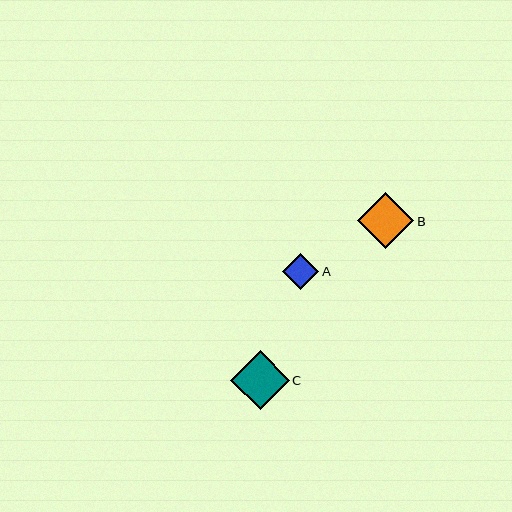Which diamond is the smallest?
Diamond A is the smallest with a size of approximately 36 pixels.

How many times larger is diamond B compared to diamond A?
Diamond B is approximately 1.6 times the size of diamond A.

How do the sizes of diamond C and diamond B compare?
Diamond C and diamond B are approximately the same size.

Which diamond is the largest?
Diamond C is the largest with a size of approximately 59 pixels.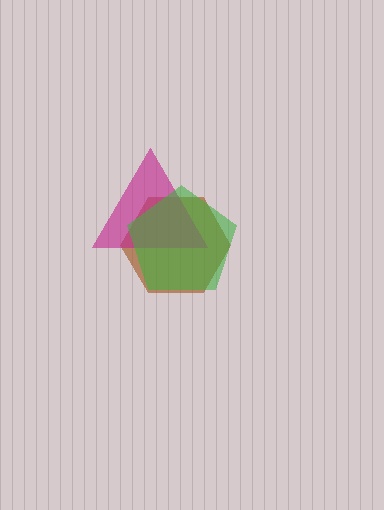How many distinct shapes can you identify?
There are 3 distinct shapes: a brown hexagon, a magenta triangle, a green pentagon.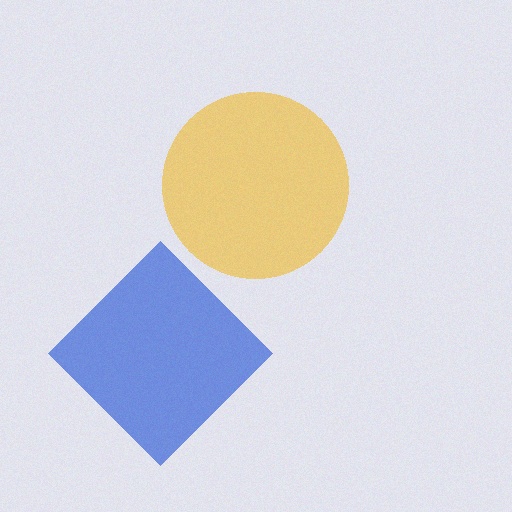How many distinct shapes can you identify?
There are 2 distinct shapes: a yellow circle, a blue diamond.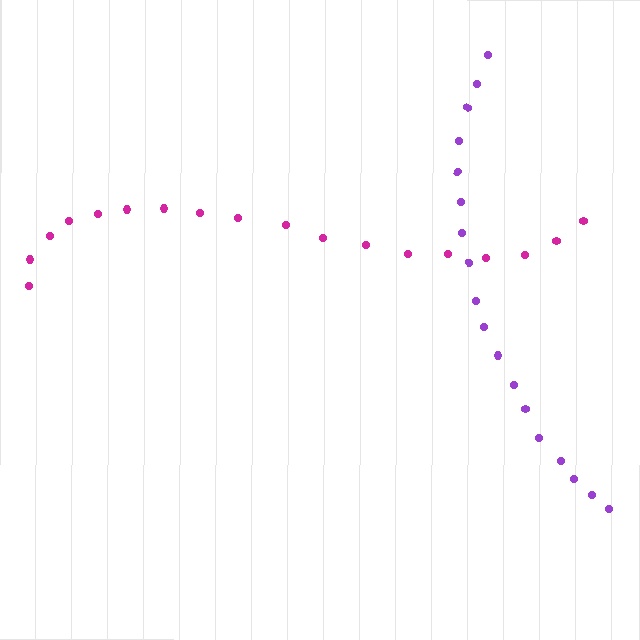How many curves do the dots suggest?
There are 2 distinct paths.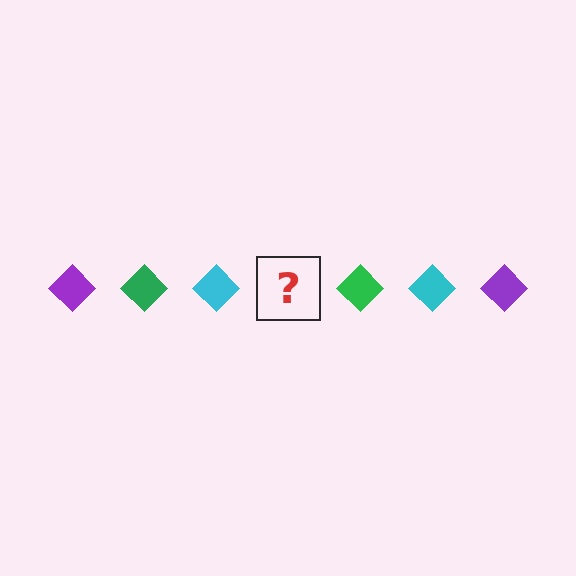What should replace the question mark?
The question mark should be replaced with a purple diamond.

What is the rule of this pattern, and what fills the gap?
The rule is that the pattern cycles through purple, green, cyan diamonds. The gap should be filled with a purple diamond.